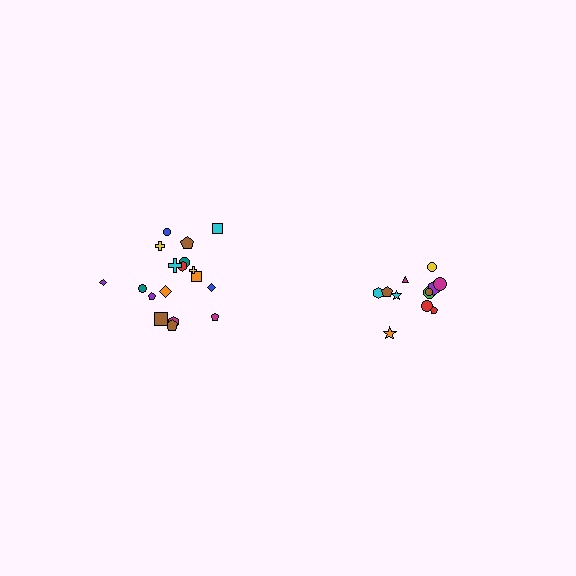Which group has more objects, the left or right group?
The left group.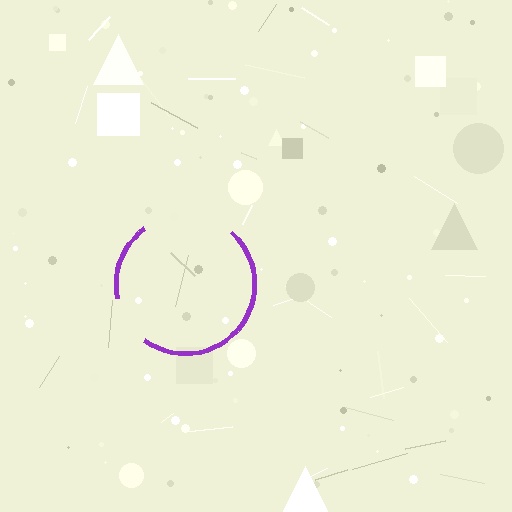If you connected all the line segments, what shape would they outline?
They would outline a circle.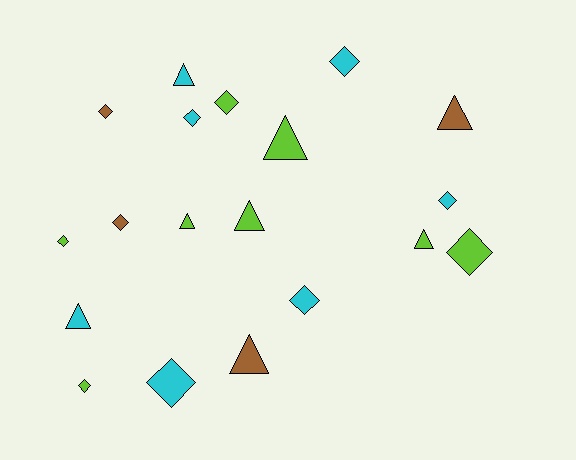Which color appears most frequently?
Lime, with 8 objects.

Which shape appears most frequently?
Diamond, with 11 objects.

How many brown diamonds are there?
There are 2 brown diamonds.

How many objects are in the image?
There are 19 objects.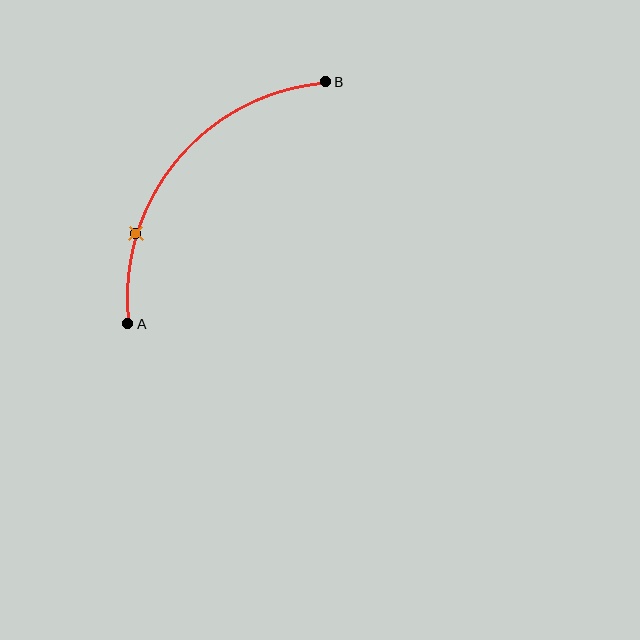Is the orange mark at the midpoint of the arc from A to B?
No. The orange mark lies on the arc but is closer to endpoint A. The arc midpoint would be at the point on the curve equidistant along the arc from both A and B.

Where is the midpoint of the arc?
The arc midpoint is the point on the curve farthest from the straight line joining A and B. It sits above and to the left of that line.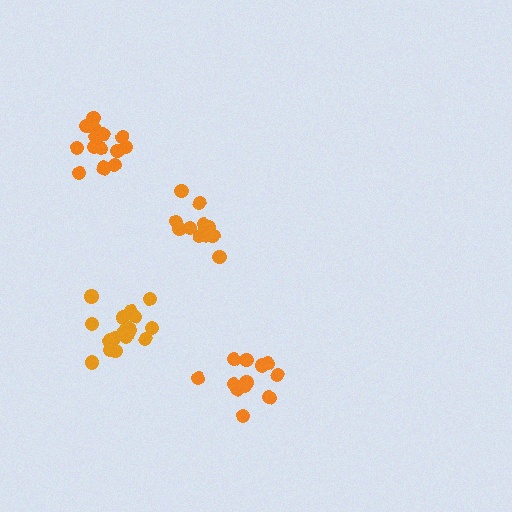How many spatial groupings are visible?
There are 4 spatial groupings.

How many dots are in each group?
Group 1: 12 dots, Group 2: 13 dots, Group 3: 14 dots, Group 4: 18 dots (57 total).